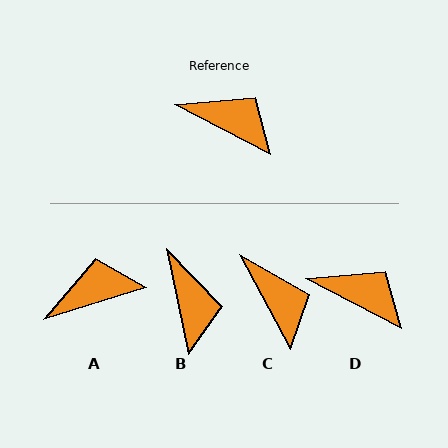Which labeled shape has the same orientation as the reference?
D.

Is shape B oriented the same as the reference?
No, it is off by about 51 degrees.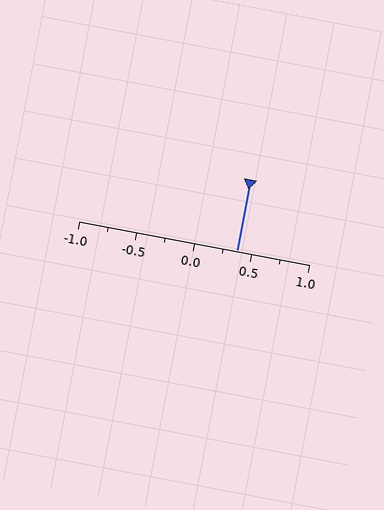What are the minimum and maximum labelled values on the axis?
The axis runs from -1.0 to 1.0.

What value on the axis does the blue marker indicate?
The marker indicates approximately 0.38.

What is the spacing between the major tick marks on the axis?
The major ticks are spaced 0.5 apart.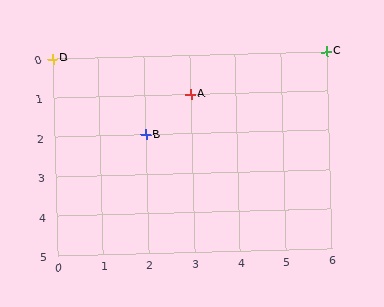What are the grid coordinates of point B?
Point B is at grid coordinates (2, 2).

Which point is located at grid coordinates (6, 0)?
Point C is at (6, 0).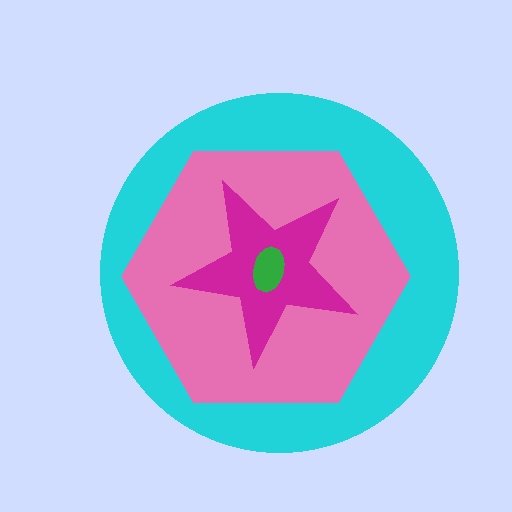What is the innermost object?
The green ellipse.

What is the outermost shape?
The cyan circle.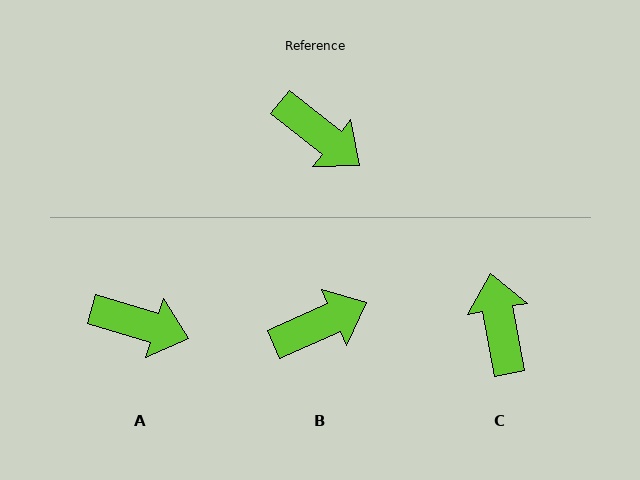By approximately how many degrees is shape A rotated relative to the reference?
Approximately 22 degrees counter-clockwise.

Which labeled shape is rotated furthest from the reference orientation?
C, about 139 degrees away.